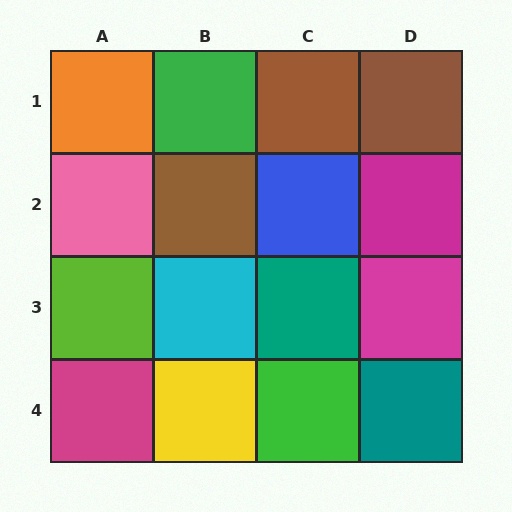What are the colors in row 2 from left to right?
Pink, brown, blue, magenta.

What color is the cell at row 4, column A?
Magenta.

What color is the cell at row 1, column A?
Orange.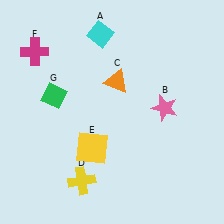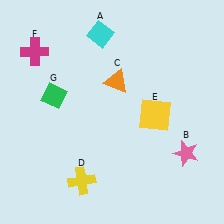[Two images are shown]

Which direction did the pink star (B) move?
The pink star (B) moved down.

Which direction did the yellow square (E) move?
The yellow square (E) moved right.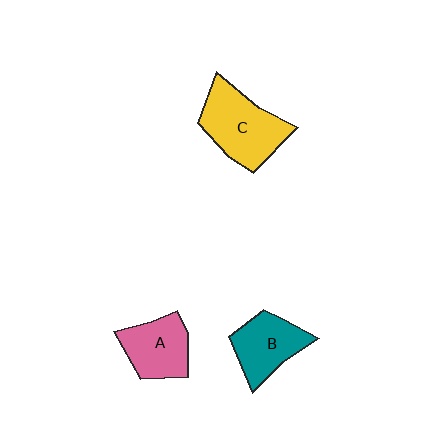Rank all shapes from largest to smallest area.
From largest to smallest: C (yellow), B (teal), A (pink).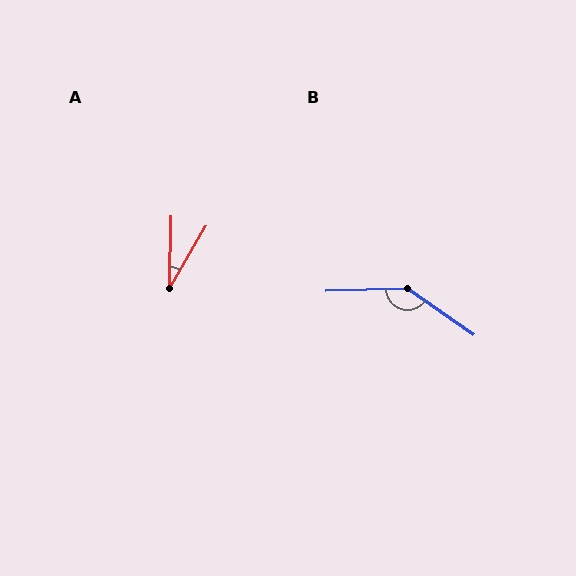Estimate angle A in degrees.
Approximately 29 degrees.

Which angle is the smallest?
A, at approximately 29 degrees.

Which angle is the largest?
B, at approximately 143 degrees.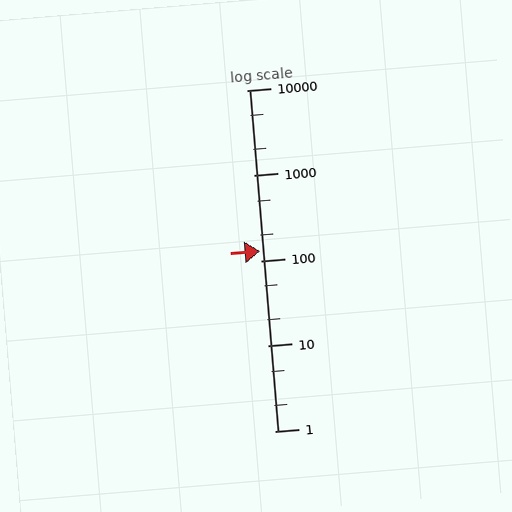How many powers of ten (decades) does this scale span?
The scale spans 4 decades, from 1 to 10000.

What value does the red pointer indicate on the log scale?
The pointer indicates approximately 130.